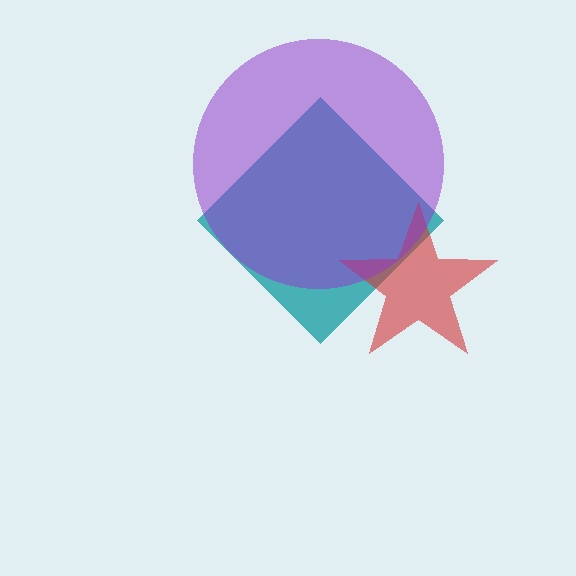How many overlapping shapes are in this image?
There are 3 overlapping shapes in the image.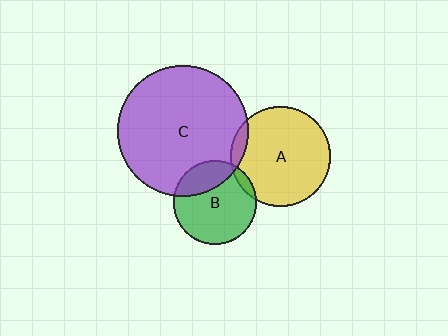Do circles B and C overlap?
Yes.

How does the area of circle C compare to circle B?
Approximately 2.5 times.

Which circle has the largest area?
Circle C (purple).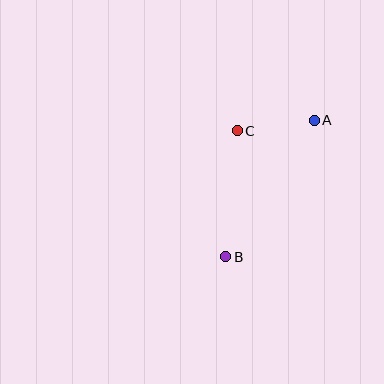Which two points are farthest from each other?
Points A and B are farthest from each other.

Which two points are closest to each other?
Points A and C are closest to each other.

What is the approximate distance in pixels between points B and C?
The distance between B and C is approximately 127 pixels.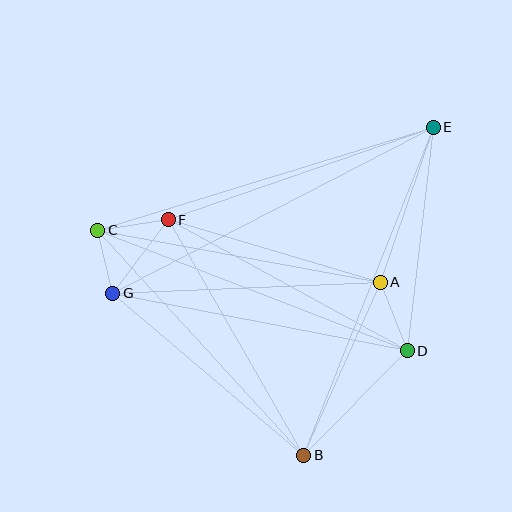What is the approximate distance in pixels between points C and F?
The distance between C and F is approximately 72 pixels.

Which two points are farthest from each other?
Points E and G are farthest from each other.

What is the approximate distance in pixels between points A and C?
The distance between A and C is approximately 287 pixels.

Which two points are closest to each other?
Points C and G are closest to each other.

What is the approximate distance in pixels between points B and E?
The distance between B and E is approximately 353 pixels.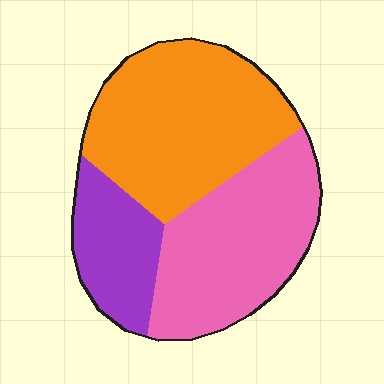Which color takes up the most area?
Orange, at roughly 45%.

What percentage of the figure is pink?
Pink covers 38% of the figure.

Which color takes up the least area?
Purple, at roughly 20%.